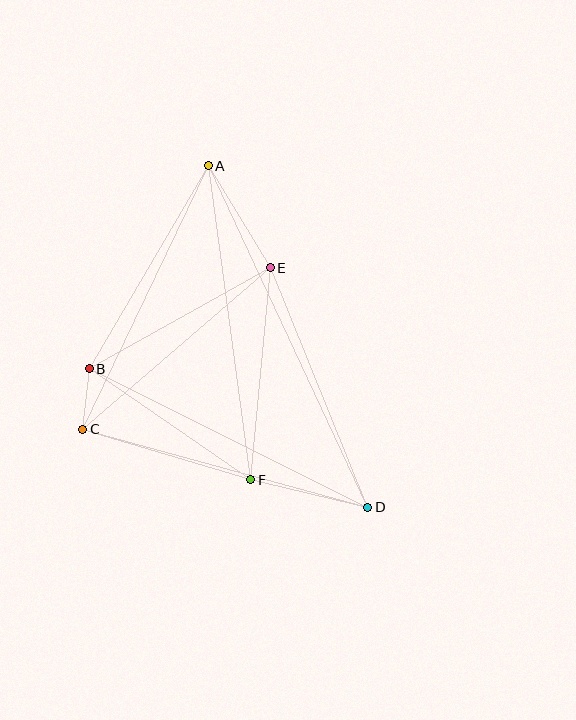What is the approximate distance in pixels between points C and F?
The distance between C and F is approximately 175 pixels.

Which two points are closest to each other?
Points B and C are closest to each other.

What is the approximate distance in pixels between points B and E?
The distance between B and E is approximately 208 pixels.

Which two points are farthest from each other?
Points A and D are farthest from each other.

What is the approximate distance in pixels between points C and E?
The distance between C and E is approximately 248 pixels.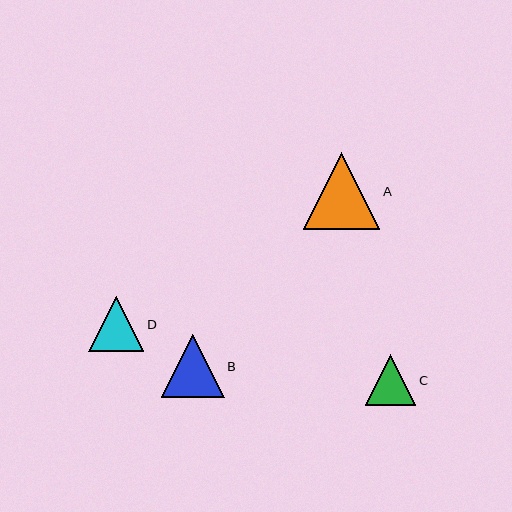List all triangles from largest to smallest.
From largest to smallest: A, B, D, C.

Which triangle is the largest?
Triangle A is the largest with a size of approximately 77 pixels.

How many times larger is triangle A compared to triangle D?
Triangle A is approximately 1.4 times the size of triangle D.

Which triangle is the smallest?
Triangle C is the smallest with a size of approximately 50 pixels.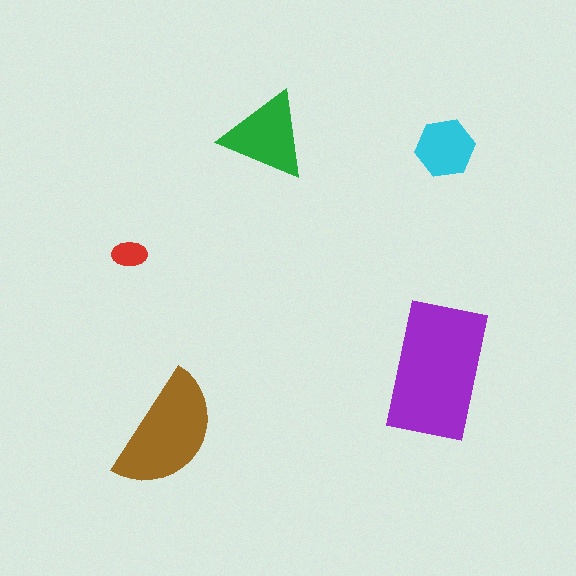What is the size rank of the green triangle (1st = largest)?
3rd.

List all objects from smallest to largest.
The red ellipse, the cyan hexagon, the green triangle, the brown semicircle, the purple rectangle.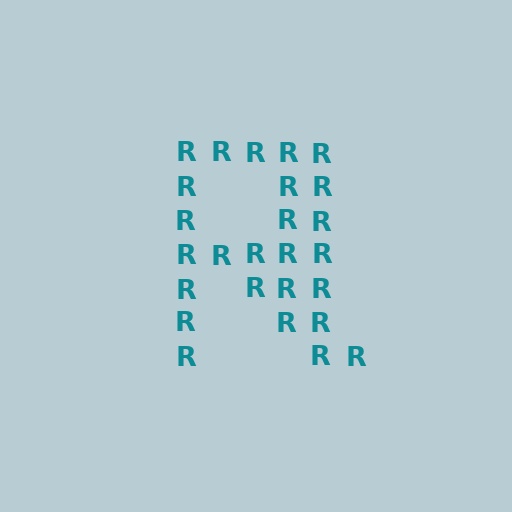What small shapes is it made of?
It is made of small letter R's.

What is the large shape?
The large shape is the letter R.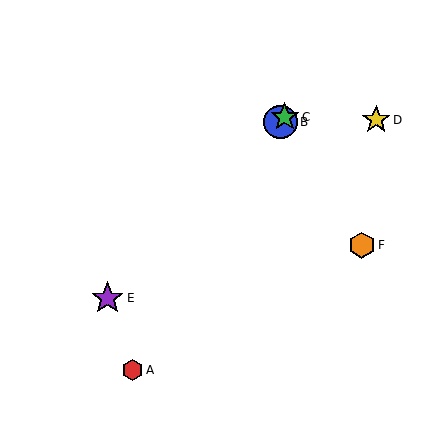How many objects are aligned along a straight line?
3 objects (B, C, E) are aligned along a straight line.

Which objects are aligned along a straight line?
Objects B, C, E are aligned along a straight line.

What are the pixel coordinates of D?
Object D is at (376, 120).